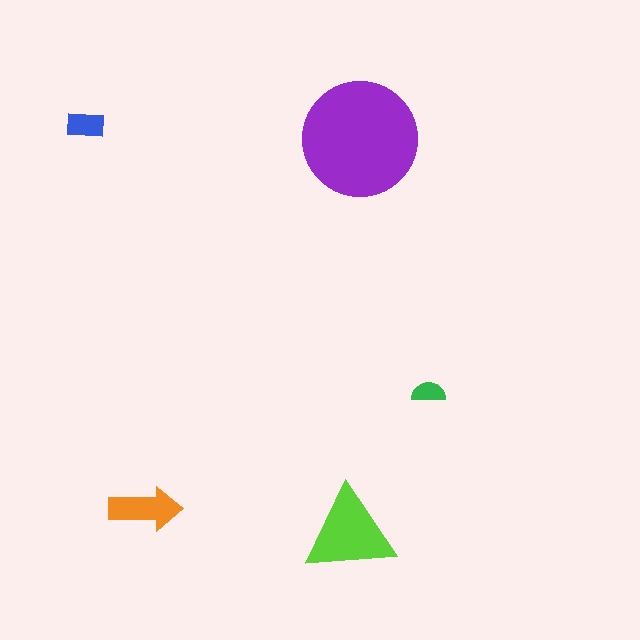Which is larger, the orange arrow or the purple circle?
The purple circle.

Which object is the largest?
The purple circle.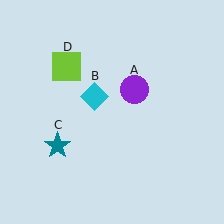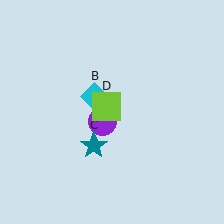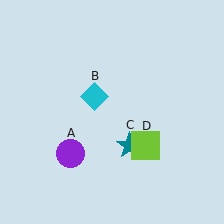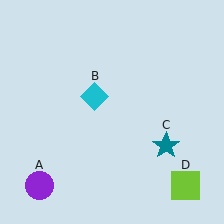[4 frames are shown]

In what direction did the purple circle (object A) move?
The purple circle (object A) moved down and to the left.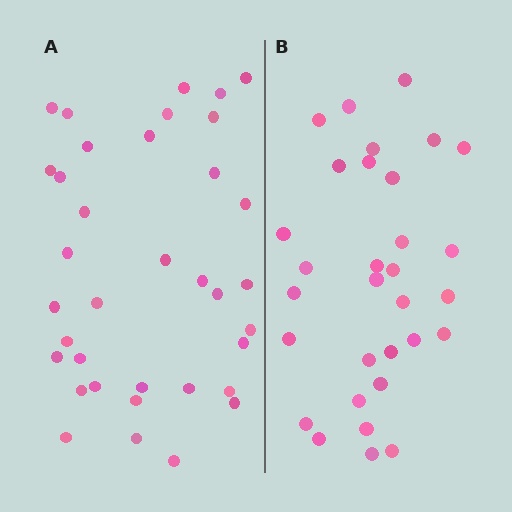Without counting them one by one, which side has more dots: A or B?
Region A (the left region) has more dots.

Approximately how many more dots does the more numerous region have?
Region A has about 5 more dots than region B.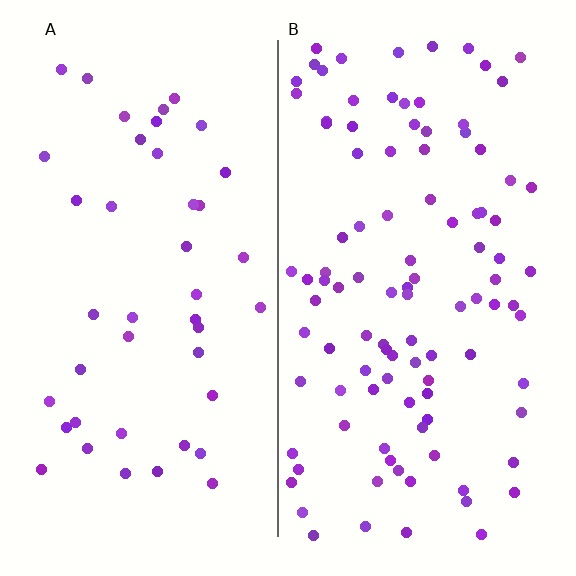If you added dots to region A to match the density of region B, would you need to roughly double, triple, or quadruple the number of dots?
Approximately double.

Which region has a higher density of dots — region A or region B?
B (the right).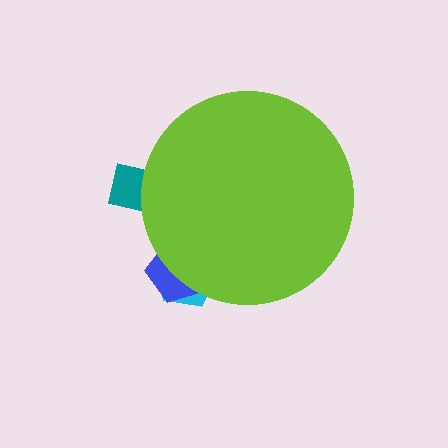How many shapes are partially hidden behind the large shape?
3 shapes are partially hidden.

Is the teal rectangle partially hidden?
Yes, the teal rectangle is partially hidden behind the lime circle.